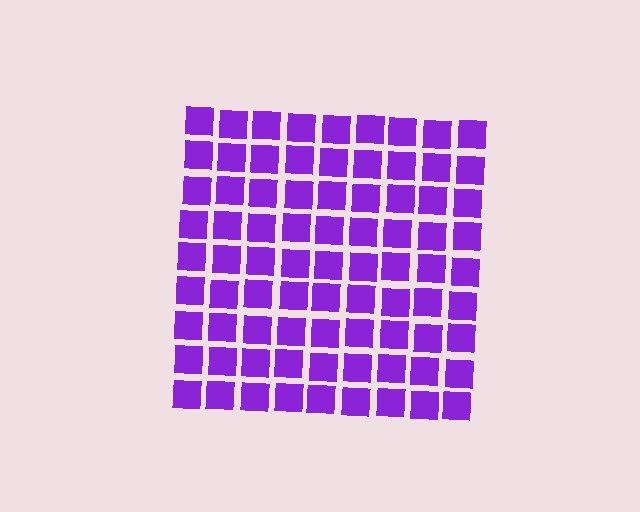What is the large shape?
The large shape is a square.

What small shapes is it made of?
It is made of small squares.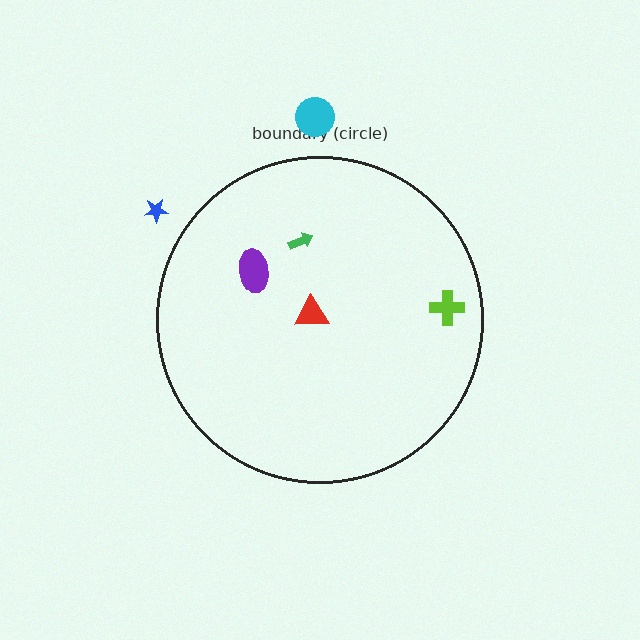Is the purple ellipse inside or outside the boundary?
Inside.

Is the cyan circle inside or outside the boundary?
Outside.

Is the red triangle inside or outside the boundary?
Inside.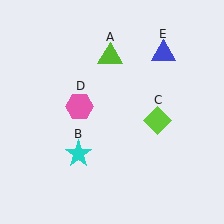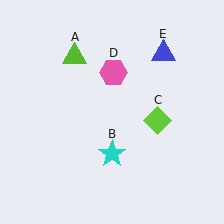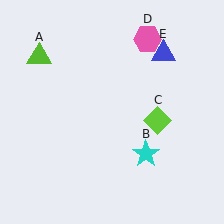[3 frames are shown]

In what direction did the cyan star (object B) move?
The cyan star (object B) moved right.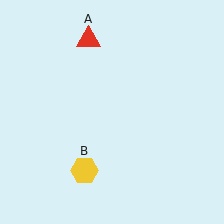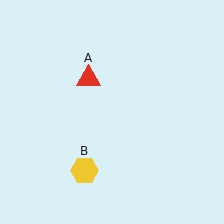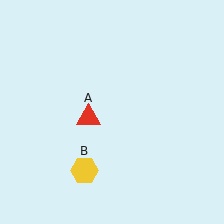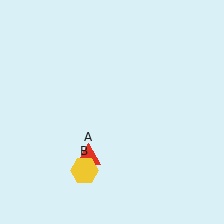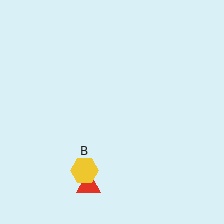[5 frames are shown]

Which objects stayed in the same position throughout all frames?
Yellow hexagon (object B) remained stationary.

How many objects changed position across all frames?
1 object changed position: red triangle (object A).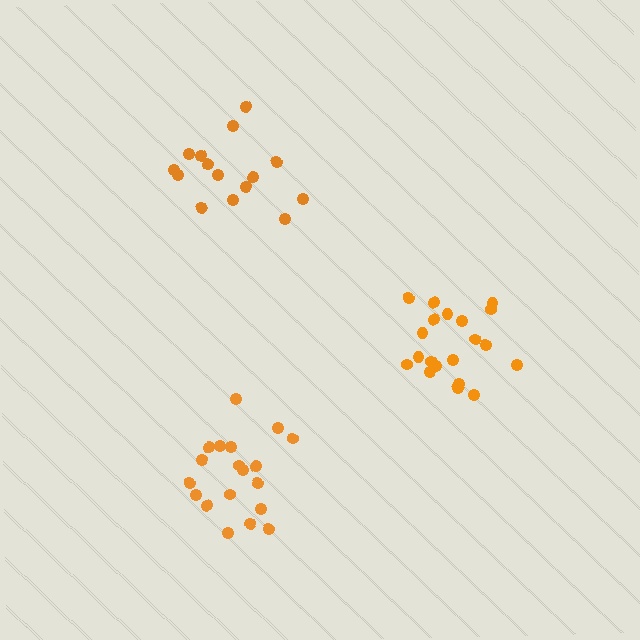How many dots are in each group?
Group 1: 20 dots, Group 2: 19 dots, Group 3: 15 dots (54 total).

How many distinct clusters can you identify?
There are 3 distinct clusters.